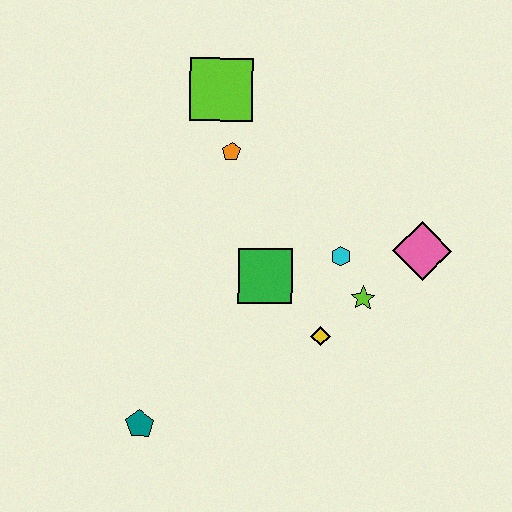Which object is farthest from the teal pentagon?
The lime square is farthest from the teal pentagon.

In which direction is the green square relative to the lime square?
The green square is below the lime square.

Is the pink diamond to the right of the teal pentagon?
Yes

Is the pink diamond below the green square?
No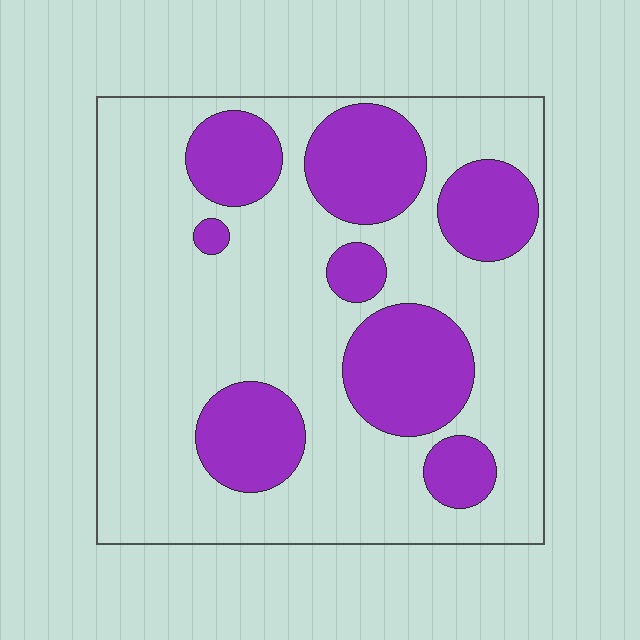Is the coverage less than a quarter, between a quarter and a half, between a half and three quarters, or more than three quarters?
Between a quarter and a half.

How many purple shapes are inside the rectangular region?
8.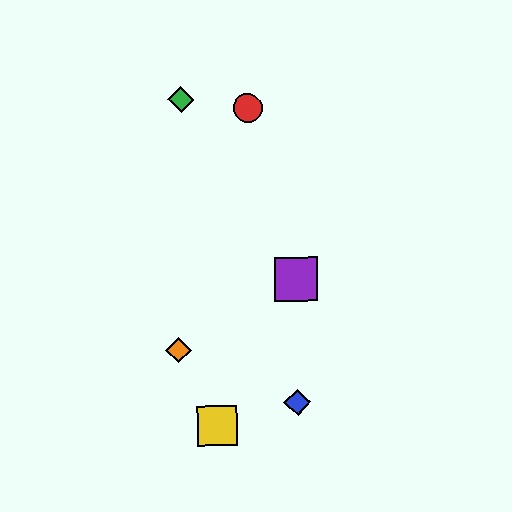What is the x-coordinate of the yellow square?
The yellow square is at x≈217.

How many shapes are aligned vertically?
2 shapes (the blue diamond, the purple square) are aligned vertically.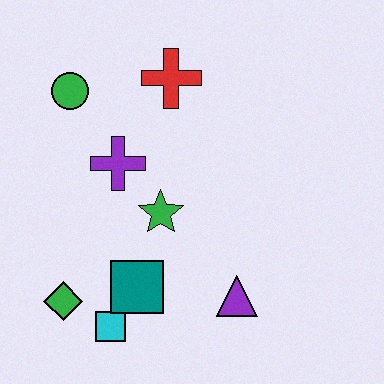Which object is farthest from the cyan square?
The red cross is farthest from the cyan square.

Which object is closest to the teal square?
The cyan square is closest to the teal square.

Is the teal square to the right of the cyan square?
Yes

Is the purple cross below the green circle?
Yes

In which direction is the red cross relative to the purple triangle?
The red cross is above the purple triangle.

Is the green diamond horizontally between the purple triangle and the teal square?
No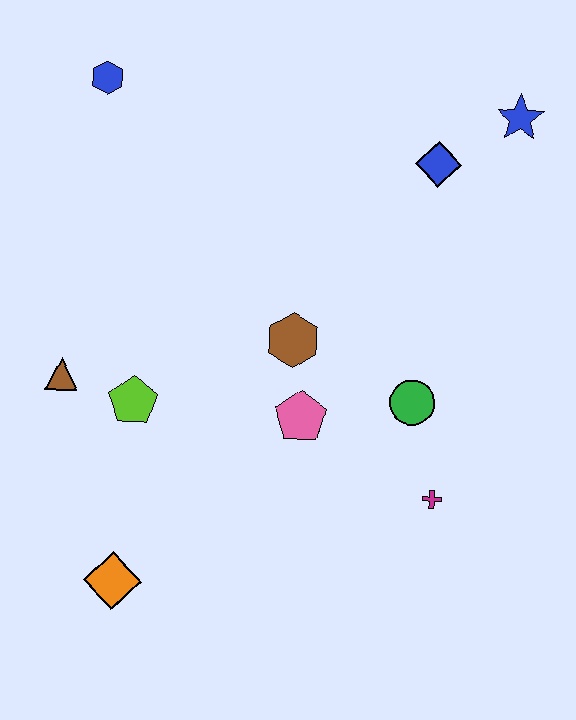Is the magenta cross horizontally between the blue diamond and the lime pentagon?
No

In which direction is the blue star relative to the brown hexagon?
The blue star is above the brown hexagon.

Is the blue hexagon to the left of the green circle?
Yes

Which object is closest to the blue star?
The blue diamond is closest to the blue star.